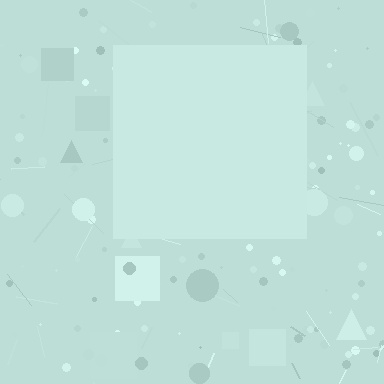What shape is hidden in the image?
A square is hidden in the image.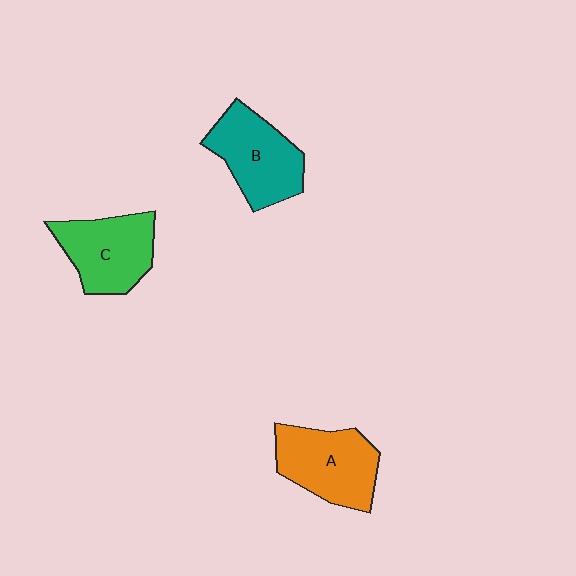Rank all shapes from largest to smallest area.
From largest to smallest: A (orange), B (teal), C (green).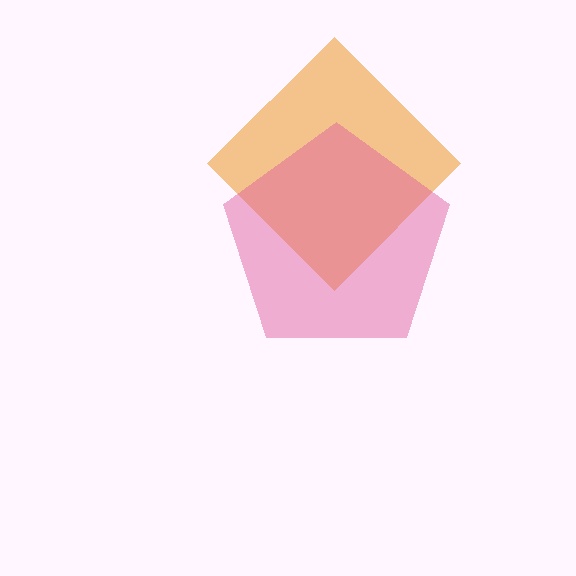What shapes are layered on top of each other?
The layered shapes are: an orange diamond, a pink pentagon.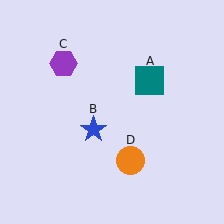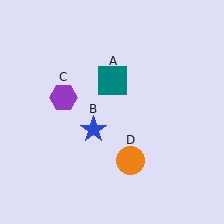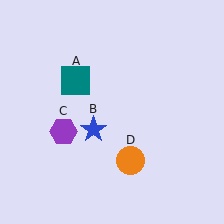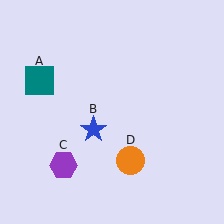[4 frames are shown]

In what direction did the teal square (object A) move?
The teal square (object A) moved left.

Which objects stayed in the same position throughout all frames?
Blue star (object B) and orange circle (object D) remained stationary.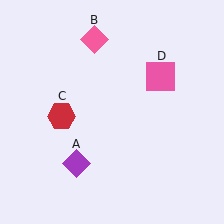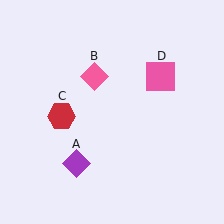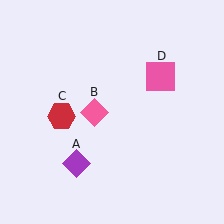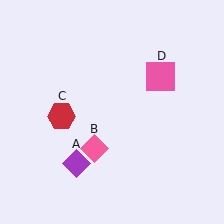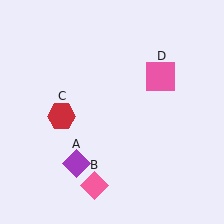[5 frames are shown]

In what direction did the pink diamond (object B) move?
The pink diamond (object B) moved down.